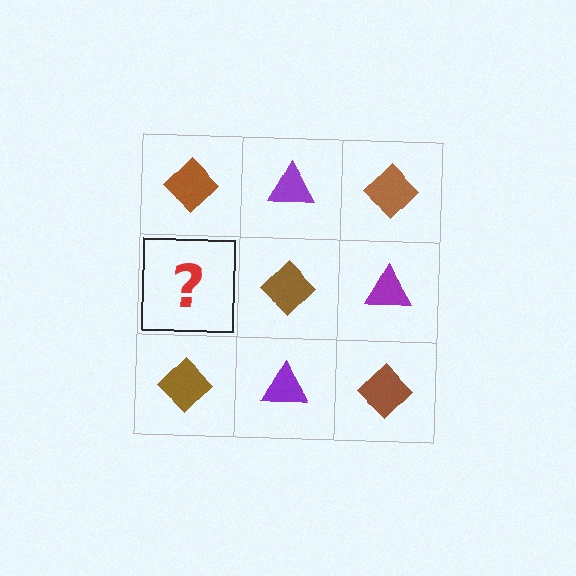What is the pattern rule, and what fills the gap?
The rule is that it alternates brown diamond and purple triangle in a checkerboard pattern. The gap should be filled with a purple triangle.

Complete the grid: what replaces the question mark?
The question mark should be replaced with a purple triangle.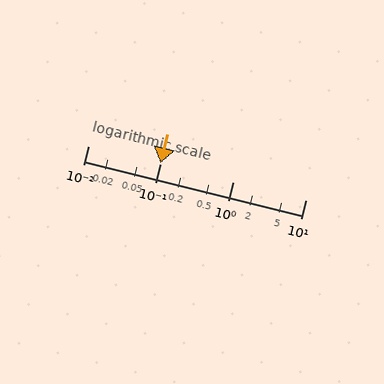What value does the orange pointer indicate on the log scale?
The pointer indicates approximately 0.1.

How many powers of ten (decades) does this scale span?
The scale spans 3 decades, from 0.01 to 10.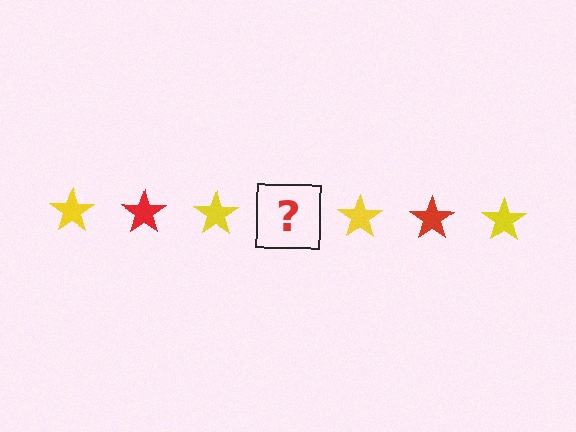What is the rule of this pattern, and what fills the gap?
The rule is that the pattern cycles through yellow, red stars. The gap should be filled with a red star.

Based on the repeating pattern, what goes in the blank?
The blank should be a red star.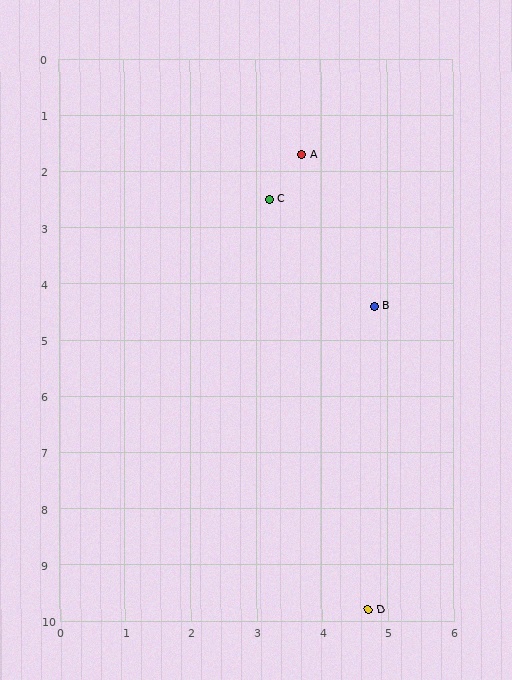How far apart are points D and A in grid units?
Points D and A are about 8.2 grid units apart.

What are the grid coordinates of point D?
Point D is at approximately (4.7, 9.8).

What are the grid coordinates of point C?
Point C is at approximately (3.2, 2.5).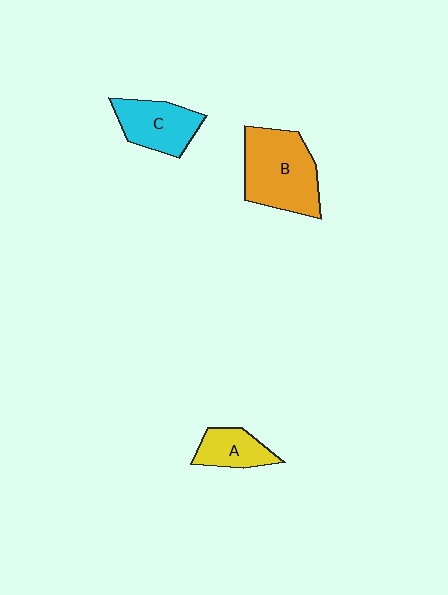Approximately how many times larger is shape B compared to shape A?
Approximately 2.2 times.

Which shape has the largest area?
Shape B (orange).